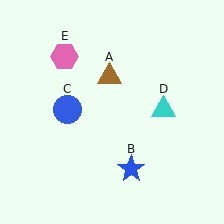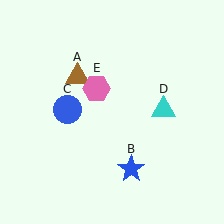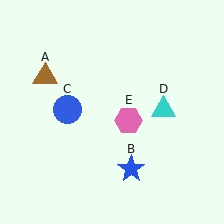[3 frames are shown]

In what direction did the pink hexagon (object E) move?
The pink hexagon (object E) moved down and to the right.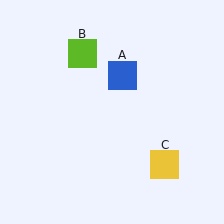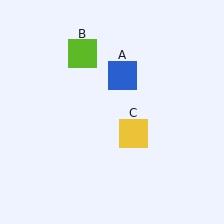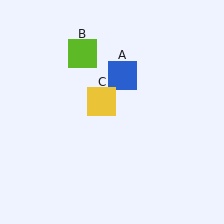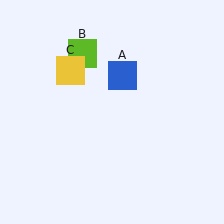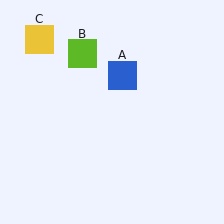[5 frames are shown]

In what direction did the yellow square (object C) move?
The yellow square (object C) moved up and to the left.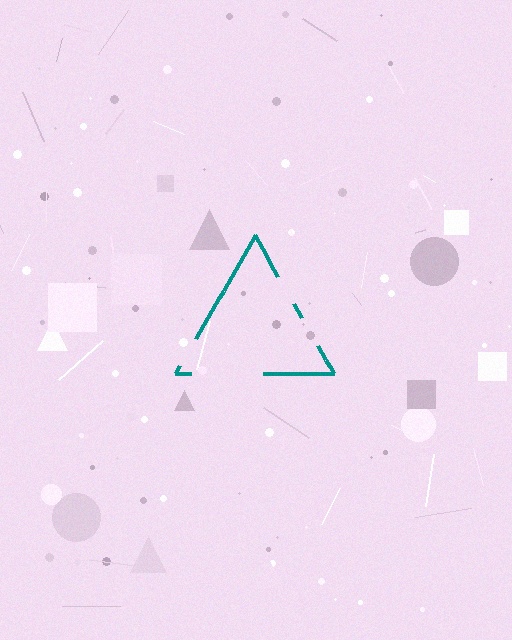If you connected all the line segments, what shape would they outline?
They would outline a triangle.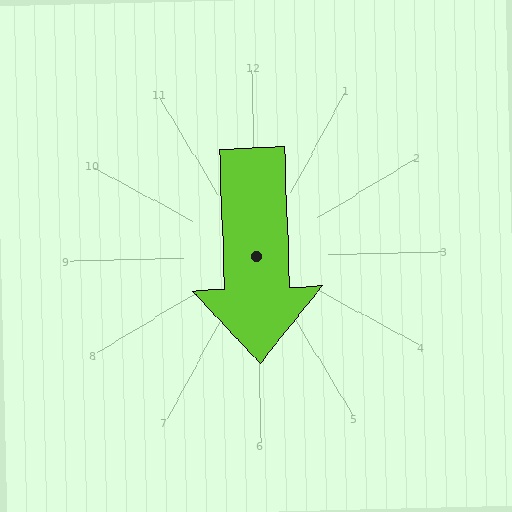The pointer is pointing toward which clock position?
Roughly 6 o'clock.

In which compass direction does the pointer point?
South.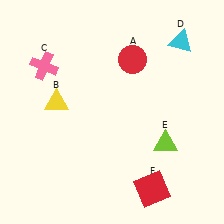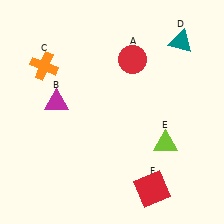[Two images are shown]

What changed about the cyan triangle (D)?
In Image 1, D is cyan. In Image 2, it changed to teal.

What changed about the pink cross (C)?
In Image 1, C is pink. In Image 2, it changed to orange.